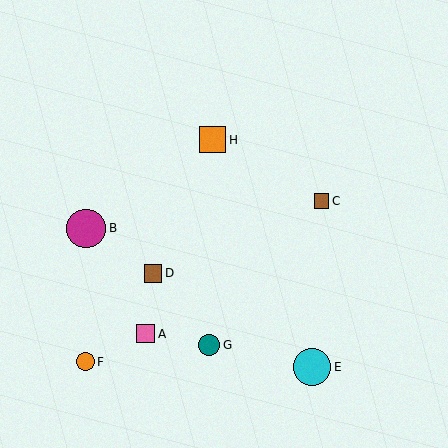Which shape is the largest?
The magenta circle (labeled B) is the largest.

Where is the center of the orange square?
The center of the orange square is at (213, 140).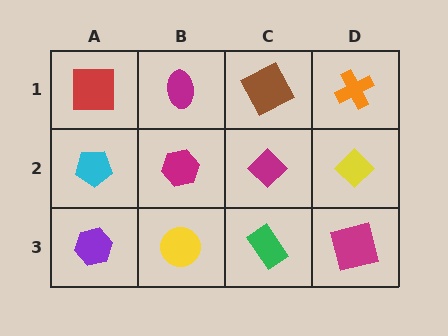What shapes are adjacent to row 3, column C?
A magenta diamond (row 2, column C), a yellow circle (row 3, column B), a magenta square (row 3, column D).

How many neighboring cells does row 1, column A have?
2.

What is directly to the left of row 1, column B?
A red square.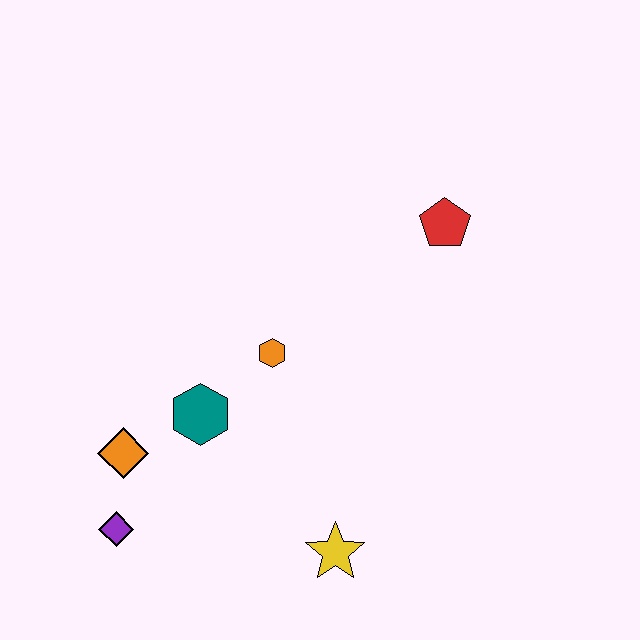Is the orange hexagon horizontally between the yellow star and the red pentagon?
No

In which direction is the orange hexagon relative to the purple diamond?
The orange hexagon is above the purple diamond.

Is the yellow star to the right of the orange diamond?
Yes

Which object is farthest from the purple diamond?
The red pentagon is farthest from the purple diamond.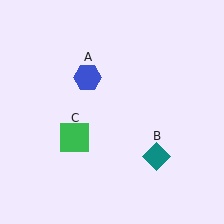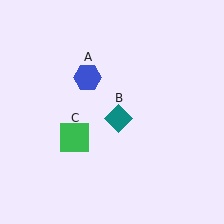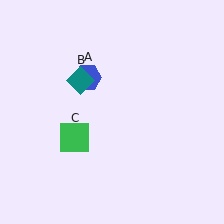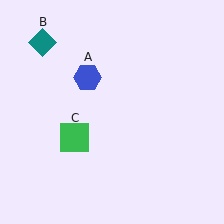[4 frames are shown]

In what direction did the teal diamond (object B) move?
The teal diamond (object B) moved up and to the left.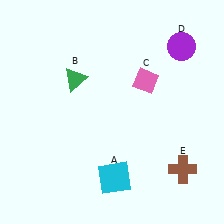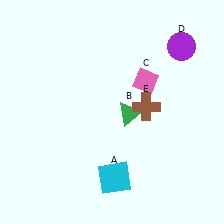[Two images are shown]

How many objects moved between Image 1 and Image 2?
2 objects moved between the two images.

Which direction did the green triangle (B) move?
The green triangle (B) moved right.